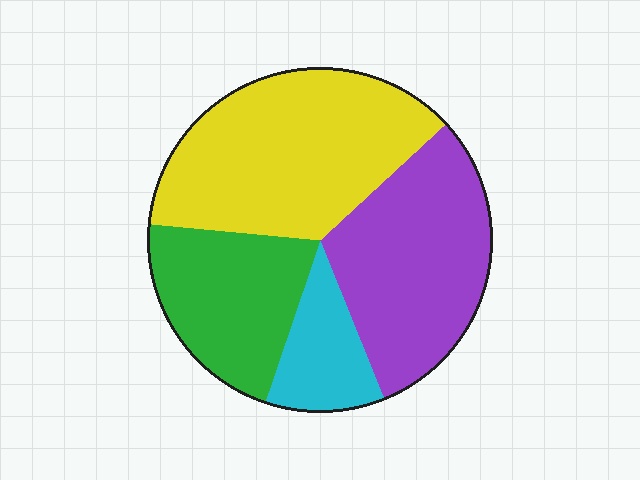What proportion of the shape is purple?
Purple takes up about one third (1/3) of the shape.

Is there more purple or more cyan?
Purple.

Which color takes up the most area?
Yellow, at roughly 35%.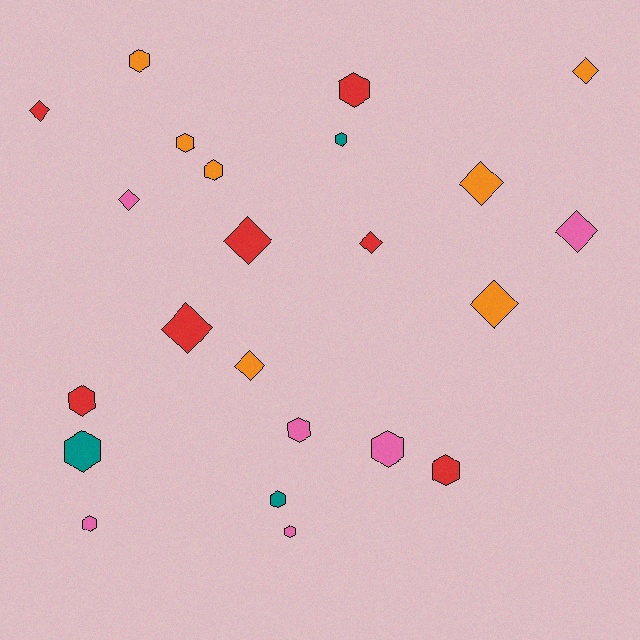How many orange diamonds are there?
There are 4 orange diamonds.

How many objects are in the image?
There are 23 objects.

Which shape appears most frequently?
Hexagon, with 13 objects.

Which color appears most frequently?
Orange, with 7 objects.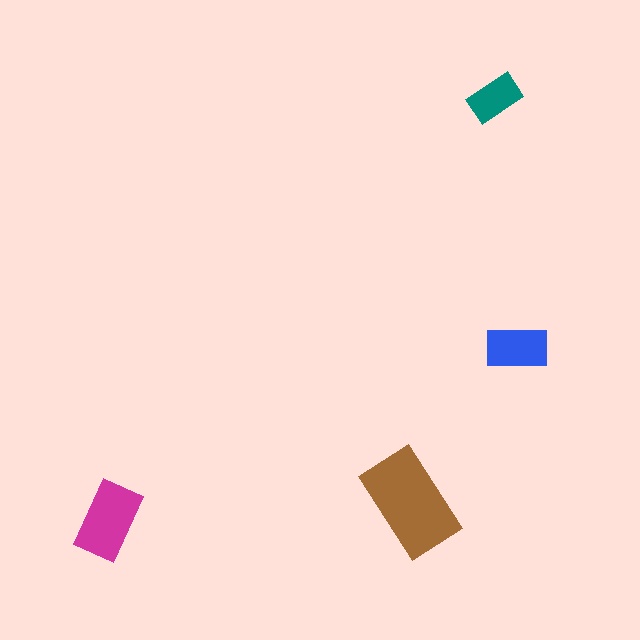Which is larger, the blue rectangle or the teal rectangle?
The blue one.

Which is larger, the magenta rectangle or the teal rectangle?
The magenta one.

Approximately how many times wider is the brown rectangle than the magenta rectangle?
About 1.5 times wider.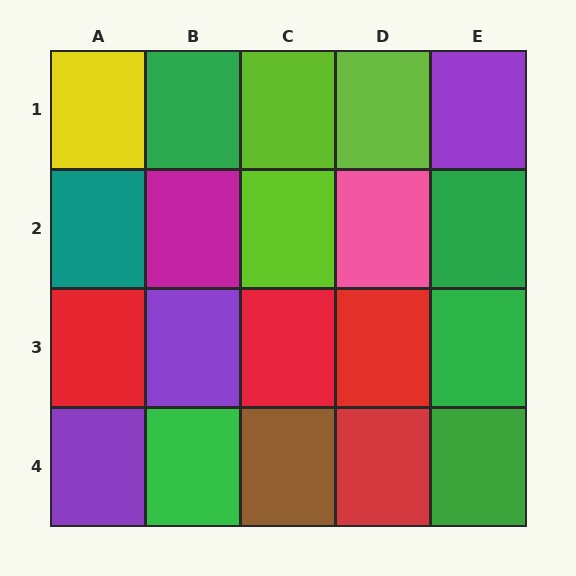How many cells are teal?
1 cell is teal.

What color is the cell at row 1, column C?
Lime.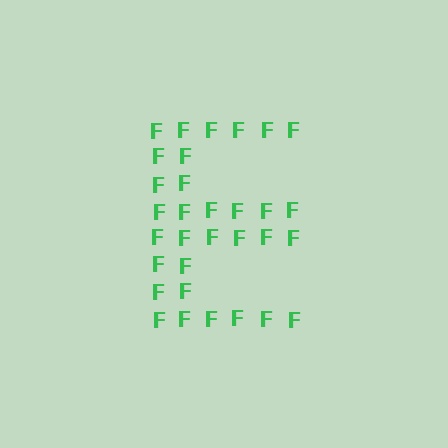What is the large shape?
The large shape is the letter E.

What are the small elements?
The small elements are letter F's.